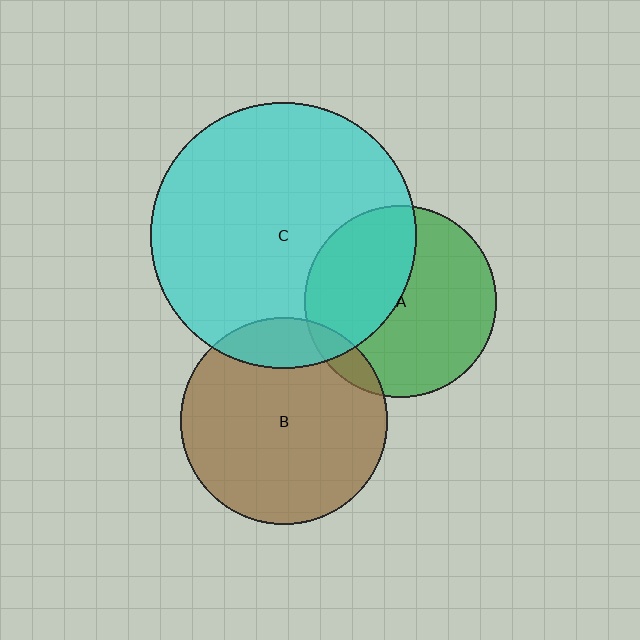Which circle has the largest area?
Circle C (cyan).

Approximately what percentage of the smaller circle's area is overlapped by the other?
Approximately 40%.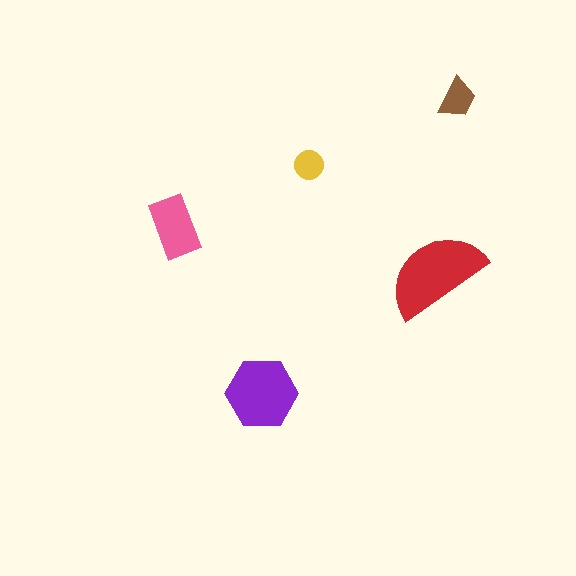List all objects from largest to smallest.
The red semicircle, the purple hexagon, the pink rectangle, the brown trapezoid, the yellow circle.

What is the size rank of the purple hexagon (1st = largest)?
2nd.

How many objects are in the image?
There are 5 objects in the image.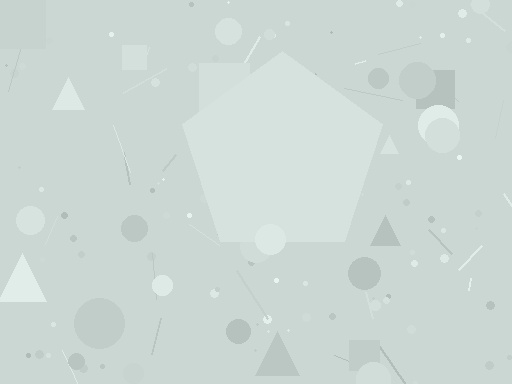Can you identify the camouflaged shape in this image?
The camouflaged shape is a pentagon.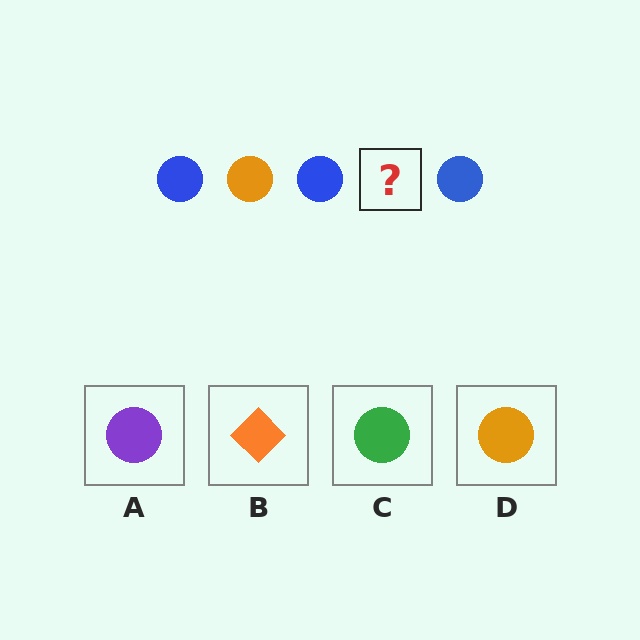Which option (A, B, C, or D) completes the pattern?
D.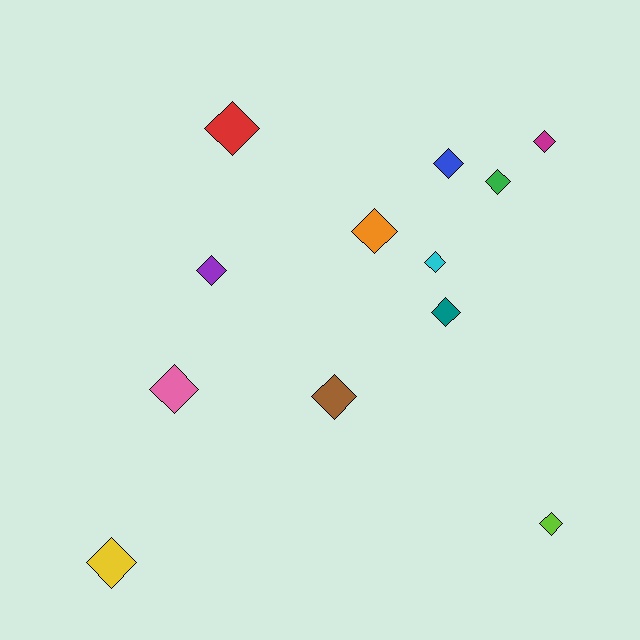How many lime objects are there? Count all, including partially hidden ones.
There is 1 lime object.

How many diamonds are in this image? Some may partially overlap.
There are 12 diamonds.